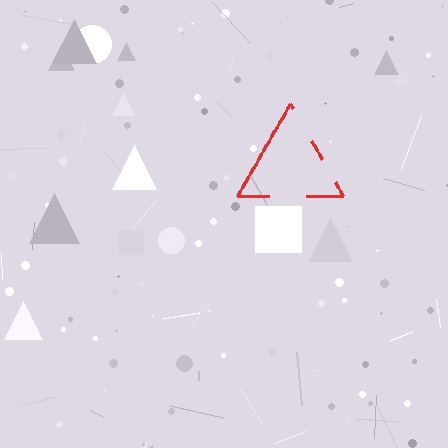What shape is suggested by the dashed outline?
The dashed outline suggests a triangle.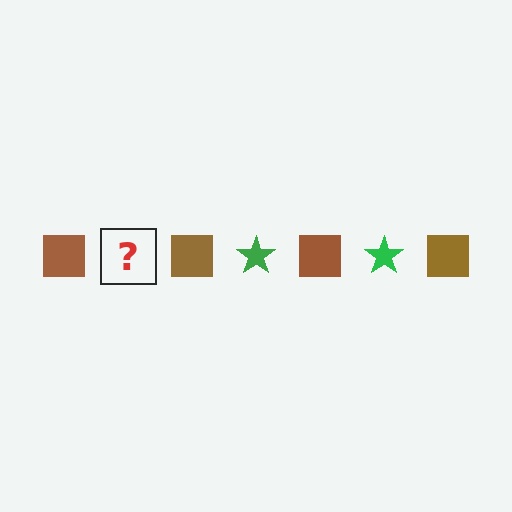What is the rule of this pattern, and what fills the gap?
The rule is that the pattern alternates between brown square and green star. The gap should be filled with a green star.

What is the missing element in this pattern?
The missing element is a green star.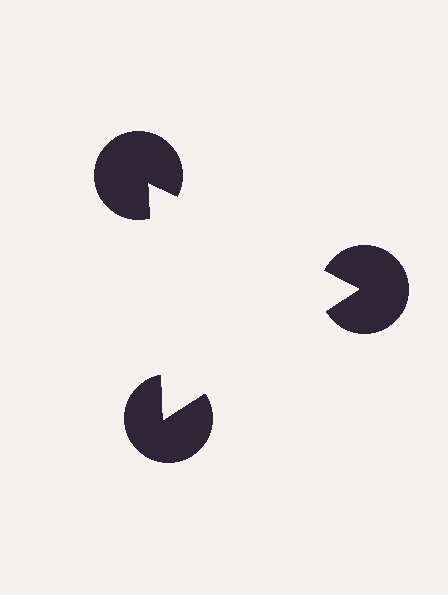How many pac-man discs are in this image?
There are 3 — one at each vertex of the illusory triangle.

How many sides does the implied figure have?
3 sides.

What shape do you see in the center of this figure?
An illusory triangle — its edges are inferred from the aligned wedge cuts in the pac-man discs, not physically drawn.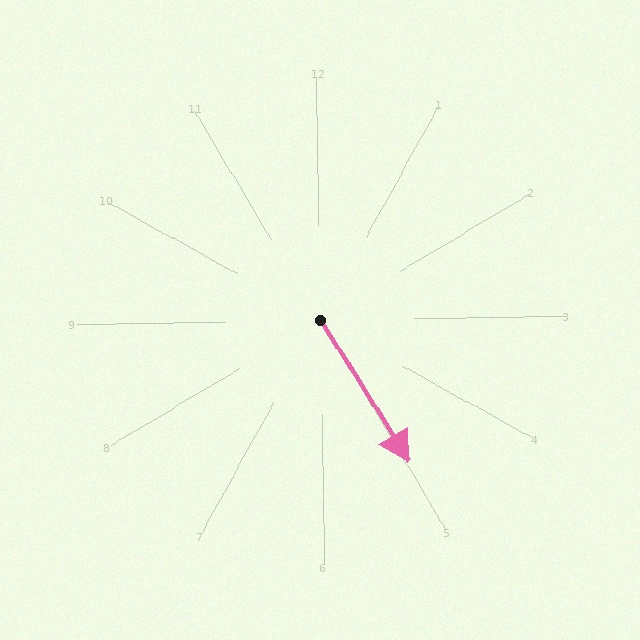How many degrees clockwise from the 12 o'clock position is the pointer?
Approximately 149 degrees.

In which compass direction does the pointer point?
Southeast.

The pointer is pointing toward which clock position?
Roughly 5 o'clock.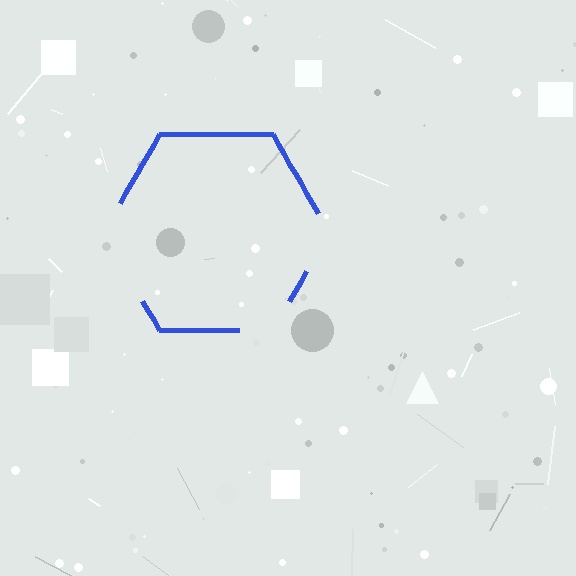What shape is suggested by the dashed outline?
The dashed outline suggests a hexagon.